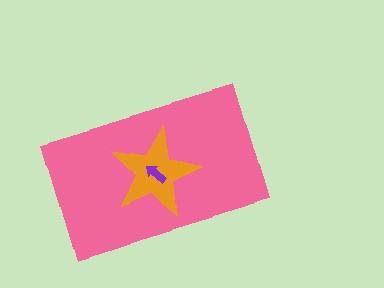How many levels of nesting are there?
3.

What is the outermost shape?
The pink rectangle.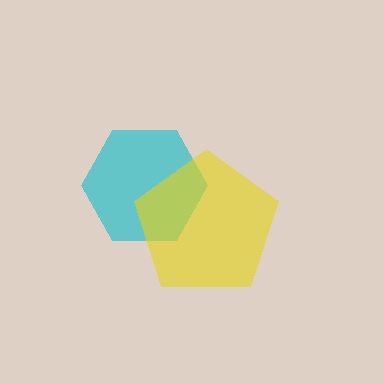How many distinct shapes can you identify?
There are 2 distinct shapes: a cyan hexagon, a yellow pentagon.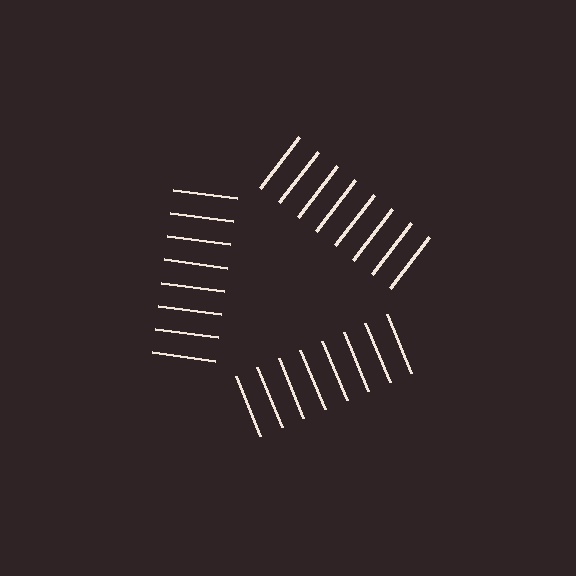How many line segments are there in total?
24 — 8 along each of the 3 edges.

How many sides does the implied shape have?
3 sides — the line-ends trace a triangle.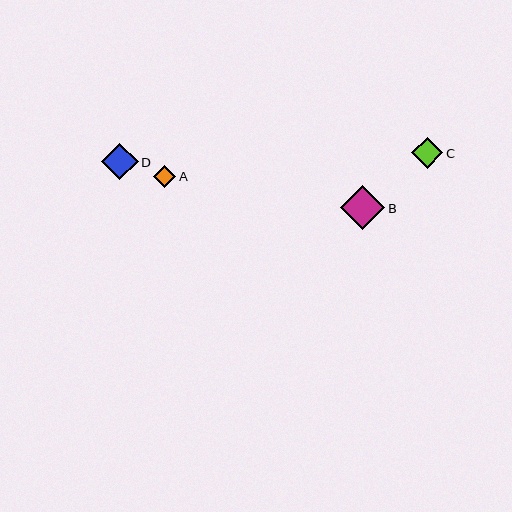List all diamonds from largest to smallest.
From largest to smallest: B, D, C, A.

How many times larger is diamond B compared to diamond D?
Diamond B is approximately 1.2 times the size of diamond D.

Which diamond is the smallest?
Diamond A is the smallest with a size of approximately 22 pixels.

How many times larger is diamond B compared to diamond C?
Diamond B is approximately 1.4 times the size of diamond C.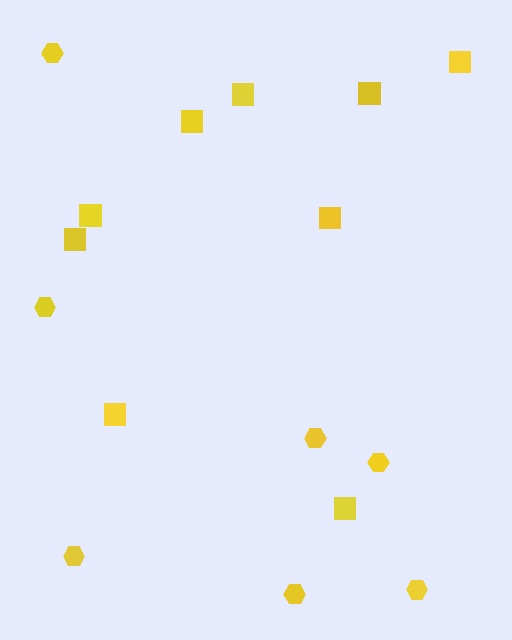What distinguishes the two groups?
There are 2 groups: one group of hexagons (7) and one group of squares (9).